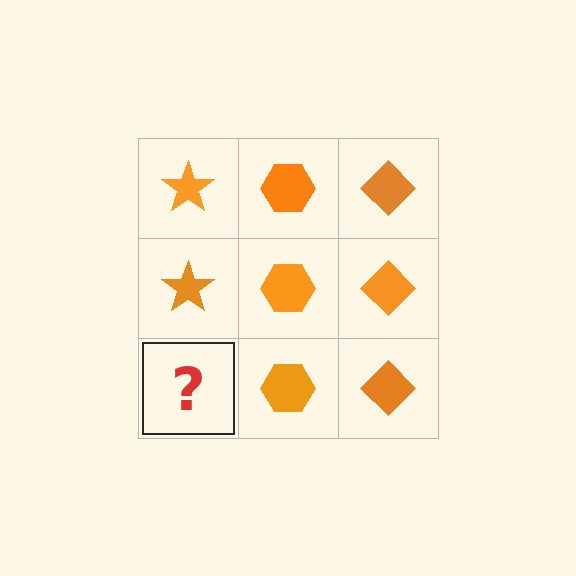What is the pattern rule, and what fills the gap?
The rule is that each column has a consistent shape. The gap should be filled with an orange star.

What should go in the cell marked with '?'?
The missing cell should contain an orange star.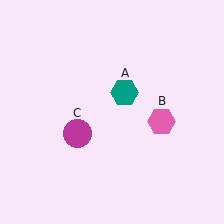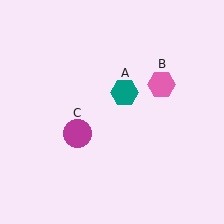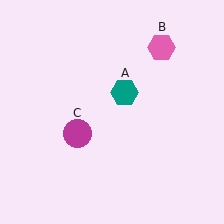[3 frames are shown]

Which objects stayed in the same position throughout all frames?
Teal hexagon (object A) and magenta circle (object C) remained stationary.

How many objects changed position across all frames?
1 object changed position: pink hexagon (object B).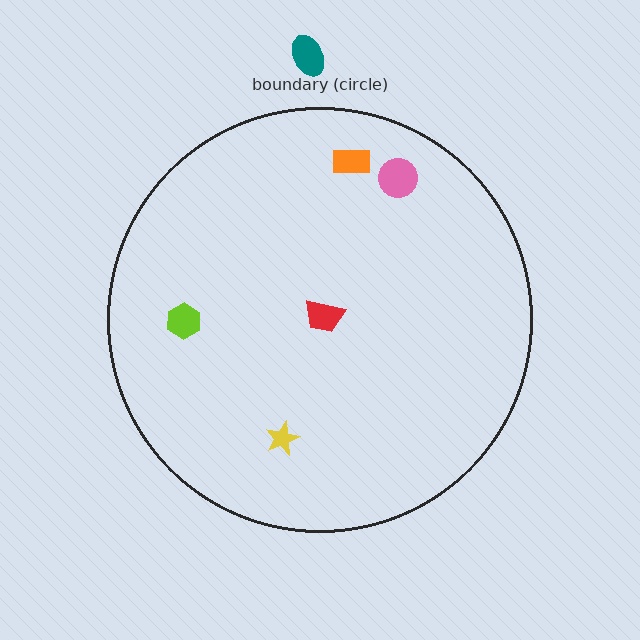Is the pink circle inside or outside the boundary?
Inside.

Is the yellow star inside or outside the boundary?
Inside.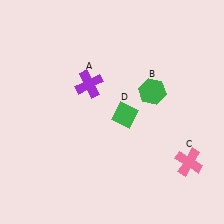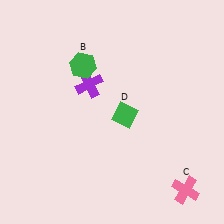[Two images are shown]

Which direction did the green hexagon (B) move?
The green hexagon (B) moved left.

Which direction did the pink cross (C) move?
The pink cross (C) moved down.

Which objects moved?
The objects that moved are: the green hexagon (B), the pink cross (C).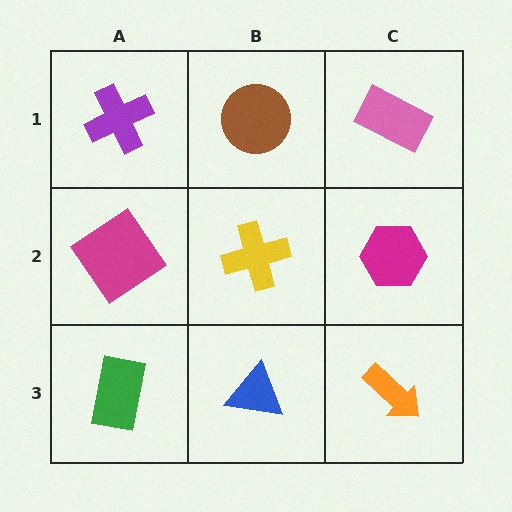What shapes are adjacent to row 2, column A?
A purple cross (row 1, column A), a green rectangle (row 3, column A), a yellow cross (row 2, column B).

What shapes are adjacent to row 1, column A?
A magenta diamond (row 2, column A), a brown circle (row 1, column B).